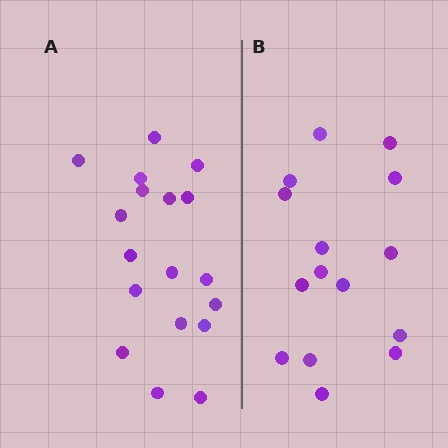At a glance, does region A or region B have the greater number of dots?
Region A (the left region) has more dots.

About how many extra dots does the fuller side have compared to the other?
Region A has just a few more — roughly 2 or 3 more dots than region B.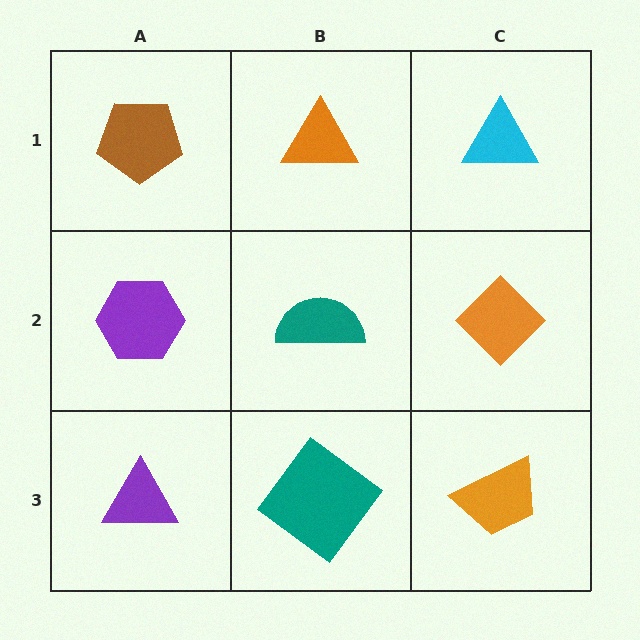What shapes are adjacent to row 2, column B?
An orange triangle (row 1, column B), a teal diamond (row 3, column B), a purple hexagon (row 2, column A), an orange diamond (row 2, column C).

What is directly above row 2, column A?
A brown pentagon.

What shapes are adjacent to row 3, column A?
A purple hexagon (row 2, column A), a teal diamond (row 3, column B).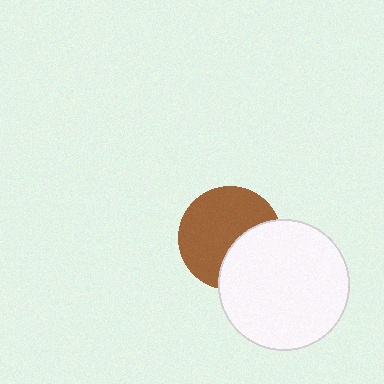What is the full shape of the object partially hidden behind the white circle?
The partially hidden object is a brown circle.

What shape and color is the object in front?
The object in front is a white circle.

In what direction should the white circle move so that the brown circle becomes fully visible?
The white circle should move toward the lower-right. That is the shortest direction to clear the overlap and leave the brown circle fully visible.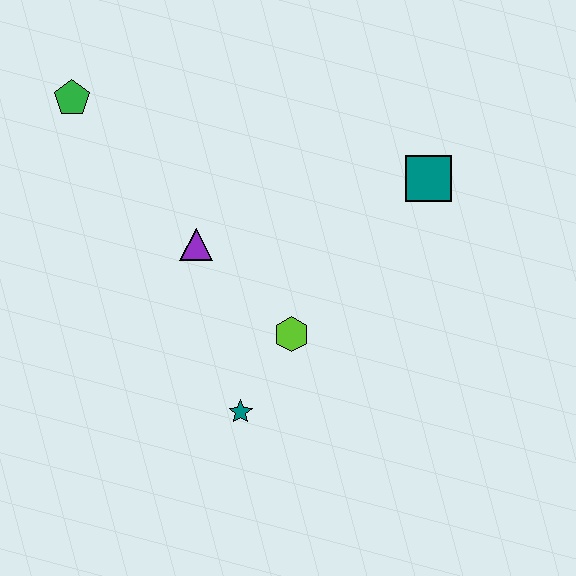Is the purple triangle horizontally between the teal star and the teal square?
No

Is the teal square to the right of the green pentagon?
Yes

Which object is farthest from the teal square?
The green pentagon is farthest from the teal square.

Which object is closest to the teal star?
The lime hexagon is closest to the teal star.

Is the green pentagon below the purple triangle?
No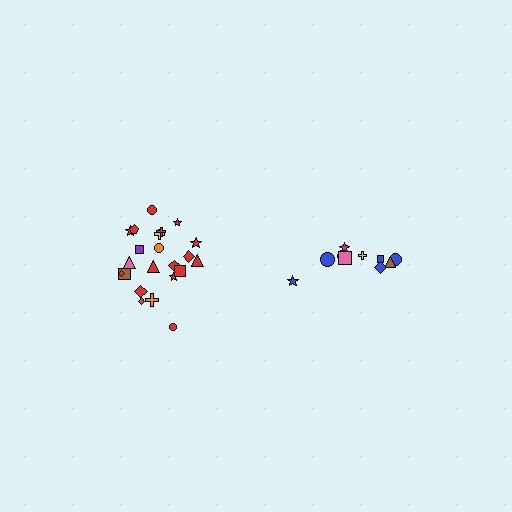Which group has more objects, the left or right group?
The left group.